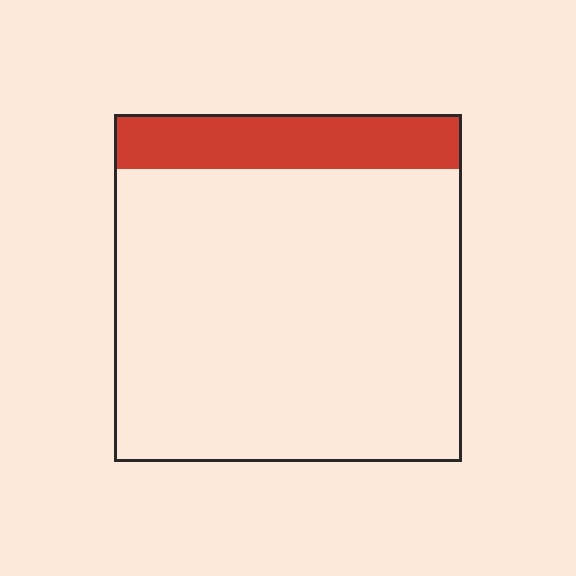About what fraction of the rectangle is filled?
About one sixth (1/6).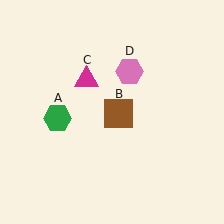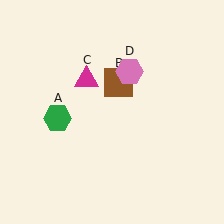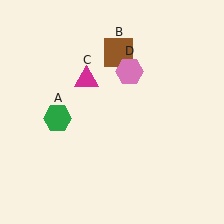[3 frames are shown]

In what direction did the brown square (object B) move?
The brown square (object B) moved up.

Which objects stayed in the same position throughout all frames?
Green hexagon (object A) and magenta triangle (object C) and pink hexagon (object D) remained stationary.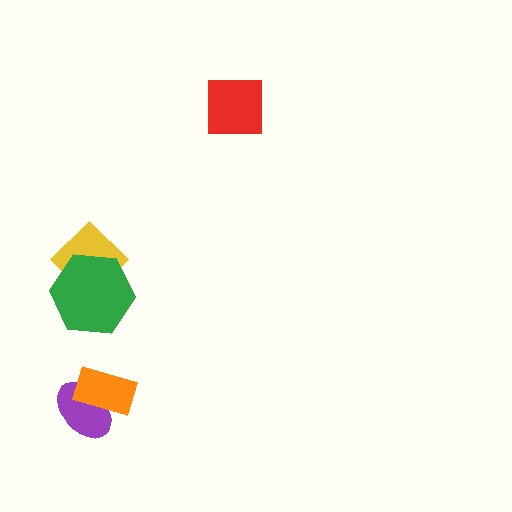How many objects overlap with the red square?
0 objects overlap with the red square.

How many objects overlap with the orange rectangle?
1 object overlaps with the orange rectangle.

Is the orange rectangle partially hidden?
No, no other shape covers it.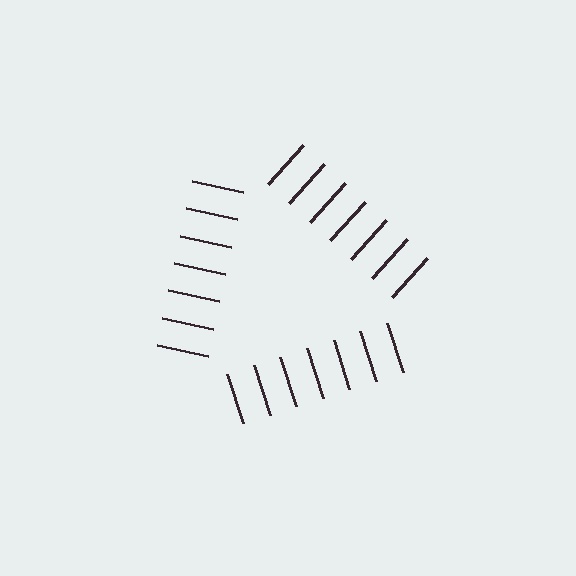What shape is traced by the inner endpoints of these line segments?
An illusory triangle — the line segments terminate on its edges but no continuous stroke is drawn.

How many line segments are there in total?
21 — 7 along each of the 3 edges.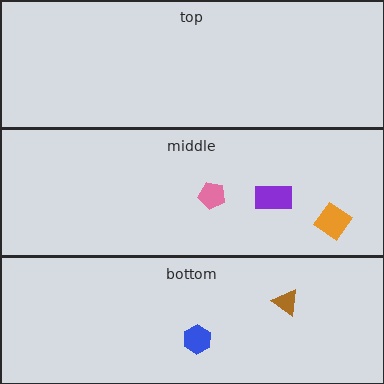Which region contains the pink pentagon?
The middle region.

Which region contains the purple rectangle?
The middle region.